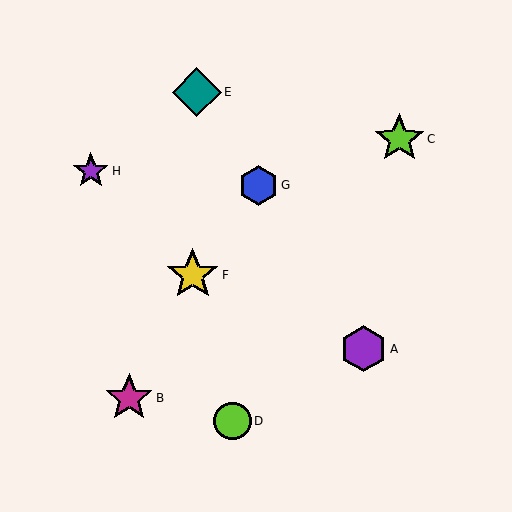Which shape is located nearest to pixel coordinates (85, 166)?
The purple star (labeled H) at (91, 171) is nearest to that location.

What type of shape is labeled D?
Shape D is a lime circle.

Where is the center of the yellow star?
The center of the yellow star is at (193, 275).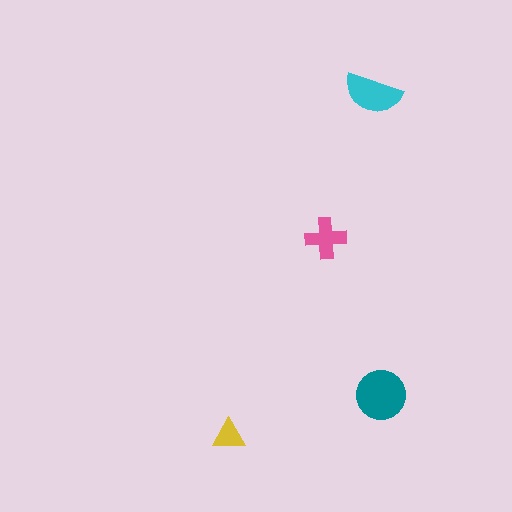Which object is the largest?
The teal circle.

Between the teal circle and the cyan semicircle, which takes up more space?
The teal circle.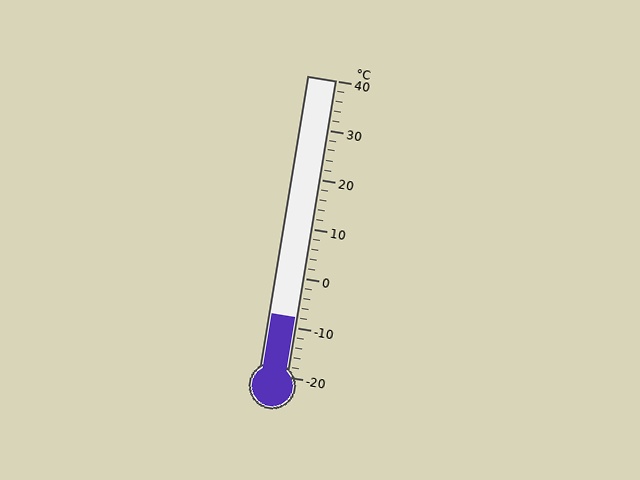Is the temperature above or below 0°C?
The temperature is below 0°C.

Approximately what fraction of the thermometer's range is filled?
The thermometer is filled to approximately 20% of its range.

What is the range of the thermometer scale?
The thermometer scale ranges from -20°C to 40°C.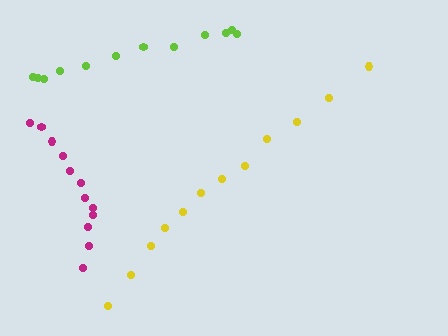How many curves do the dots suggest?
There are 3 distinct paths.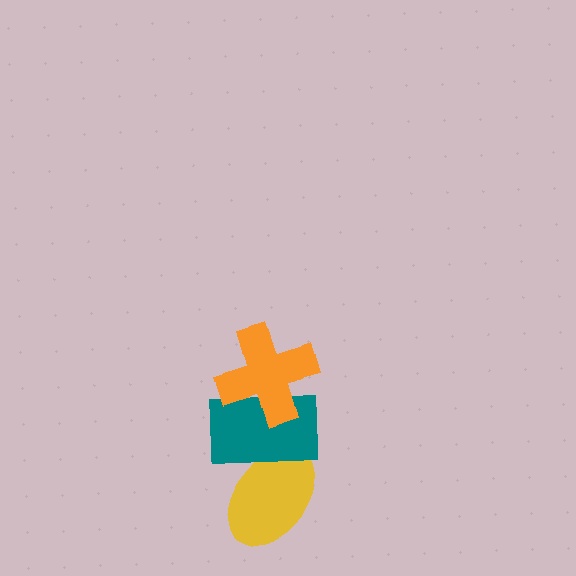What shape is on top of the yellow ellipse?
The teal rectangle is on top of the yellow ellipse.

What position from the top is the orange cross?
The orange cross is 1st from the top.